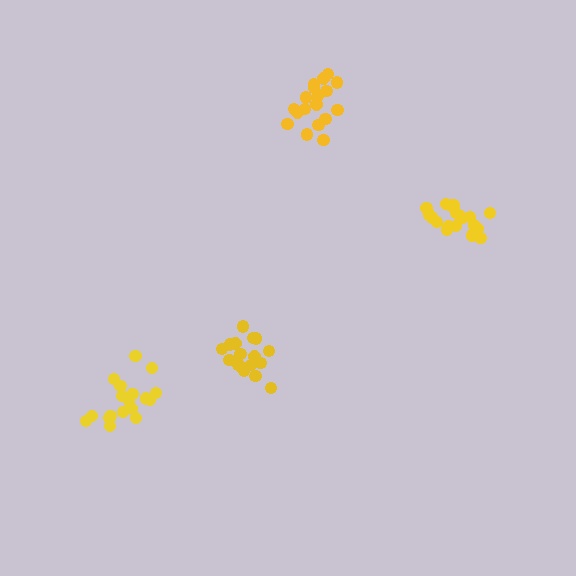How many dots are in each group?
Group 1: 17 dots, Group 2: 20 dots, Group 3: 19 dots, Group 4: 18 dots (74 total).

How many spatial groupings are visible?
There are 4 spatial groupings.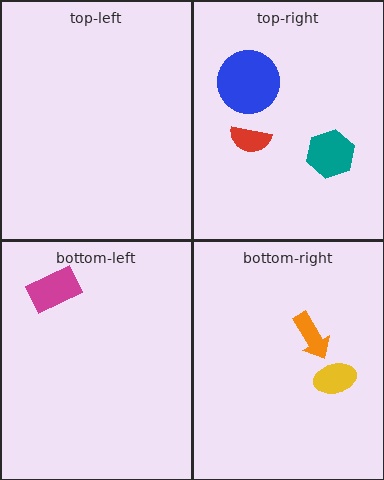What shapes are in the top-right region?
The red semicircle, the teal hexagon, the blue circle.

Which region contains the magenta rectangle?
The bottom-left region.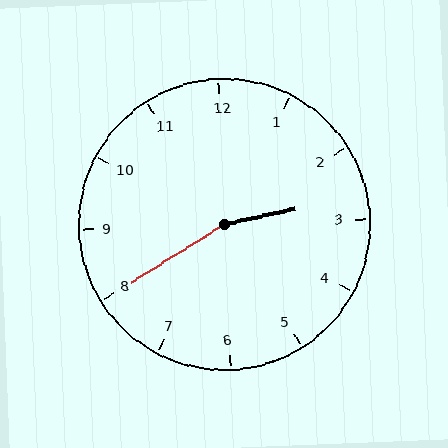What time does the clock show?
2:40.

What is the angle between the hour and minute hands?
Approximately 160 degrees.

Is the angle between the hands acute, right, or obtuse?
It is obtuse.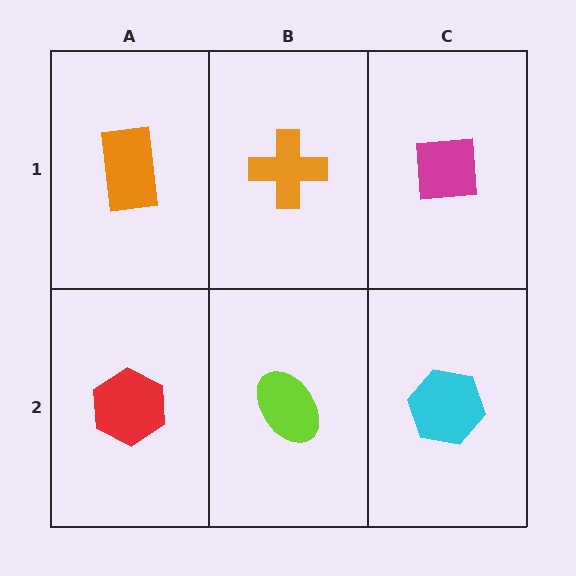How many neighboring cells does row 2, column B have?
3.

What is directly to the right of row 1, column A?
An orange cross.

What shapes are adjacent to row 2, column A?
An orange rectangle (row 1, column A), a lime ellipse (row 2, column B).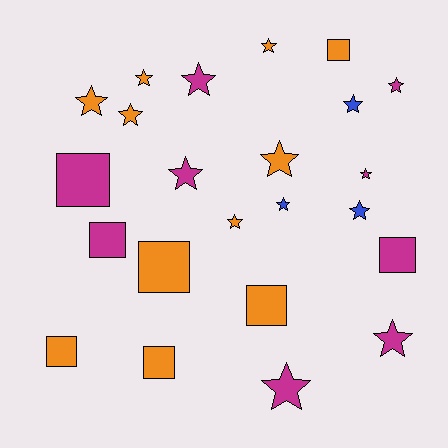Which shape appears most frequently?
Star, with 15 objects.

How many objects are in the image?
There are 23 objects.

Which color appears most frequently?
Orange, with 11 objects.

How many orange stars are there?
There are 6 orange stars.